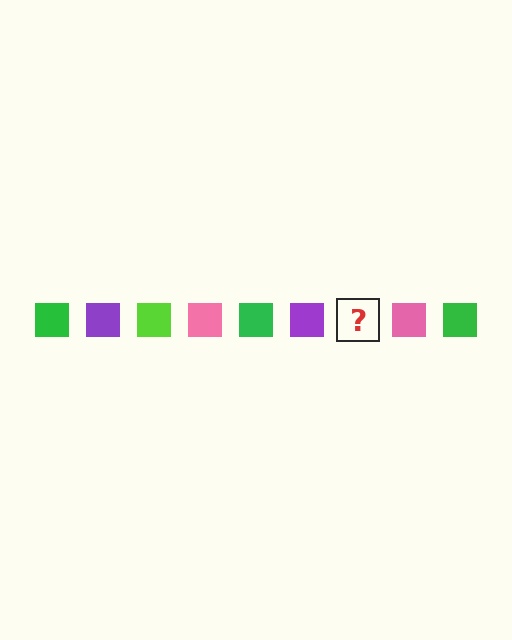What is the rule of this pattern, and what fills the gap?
The rule is that the pattern cycles through green, purple, lime, pink squares. The gap should be filled with a lime square.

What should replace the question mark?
The question mark should be replaced with a lime square.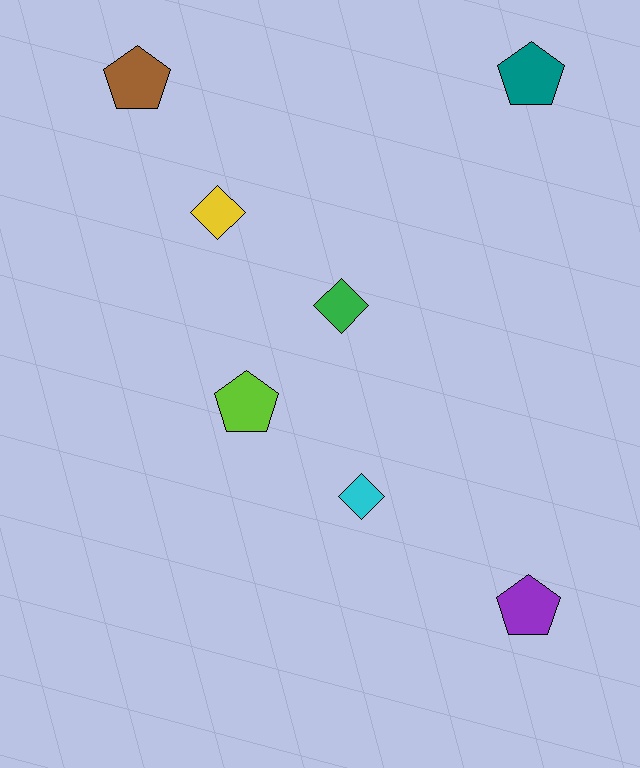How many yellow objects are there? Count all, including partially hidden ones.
There is 1 yellow object.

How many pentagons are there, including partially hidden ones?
There are 4 pentagons.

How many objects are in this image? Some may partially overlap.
There are 7 objects.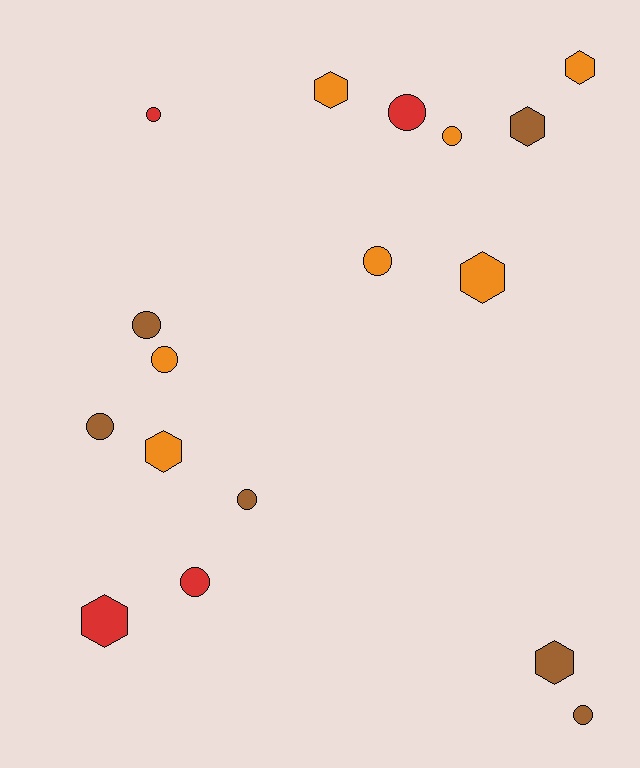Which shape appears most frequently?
Circle, with 10 objects.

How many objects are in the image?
There are 17 objects.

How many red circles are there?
There are 3 red circles.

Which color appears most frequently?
Orange, with 7 objects.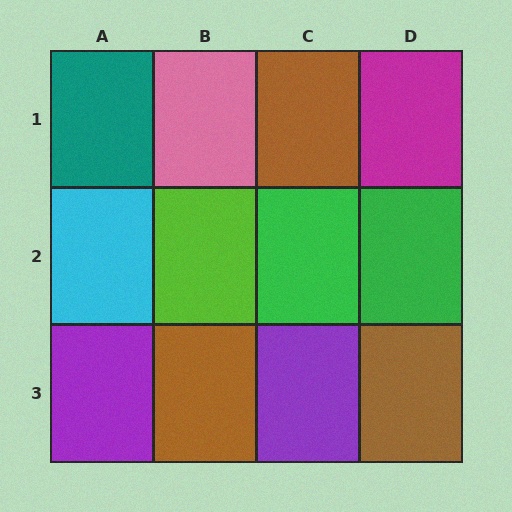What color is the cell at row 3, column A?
Purple.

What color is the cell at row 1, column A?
Teal.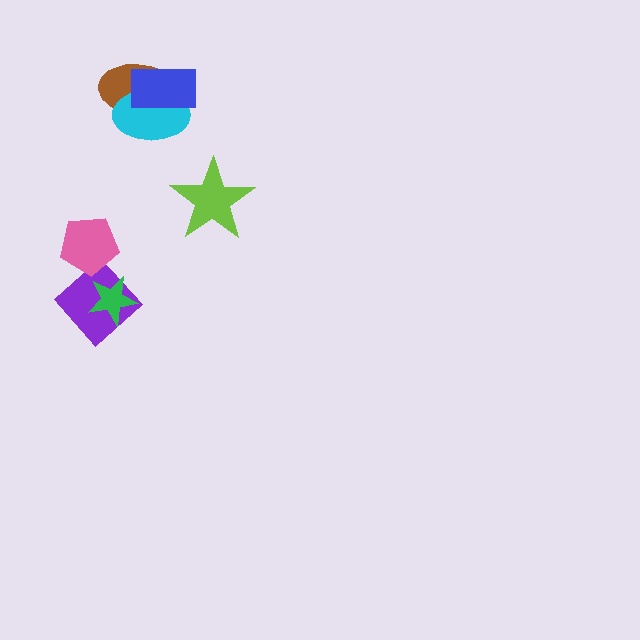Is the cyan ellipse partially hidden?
Yes, it is partially covered by another shape.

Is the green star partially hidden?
No, no other shape covers it.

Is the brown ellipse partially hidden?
Yes, it is partially covered by another shape.